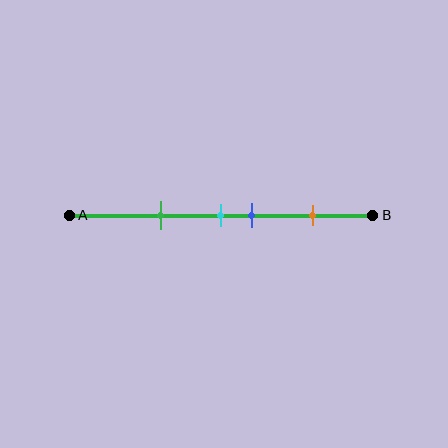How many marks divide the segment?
There are 4 marks dividing the segment.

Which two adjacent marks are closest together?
The cyan and blue marks are the closest adjacent pair.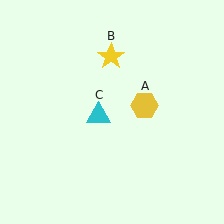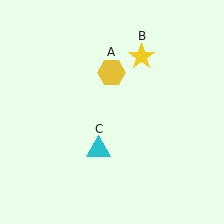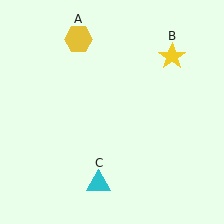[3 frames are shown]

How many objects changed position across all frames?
3 objects changed position: yellow hexagon (object A), yellow star (object B), cyan triangle (object C).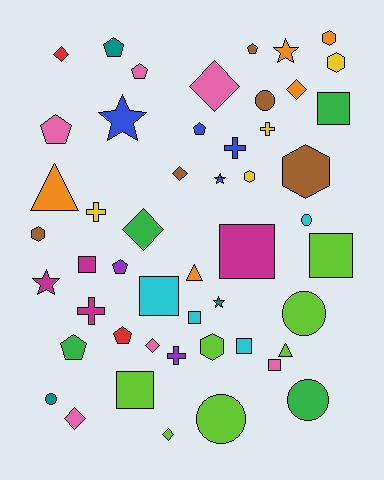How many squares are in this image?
There are 9 squares.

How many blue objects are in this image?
There are 4 blue objects.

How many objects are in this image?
There are 50 objects.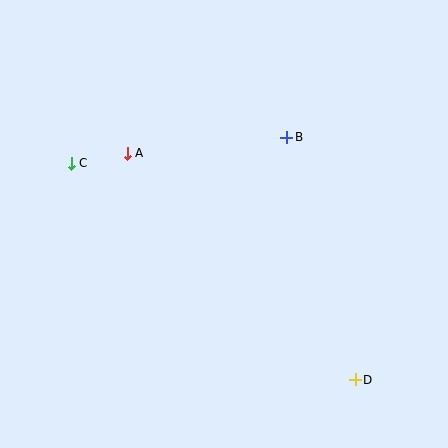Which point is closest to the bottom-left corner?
Point C is closest to the bottom-left corner.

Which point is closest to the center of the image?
Point B at (287, 137) is closest to the center.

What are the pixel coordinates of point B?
Point B is at (287, 137).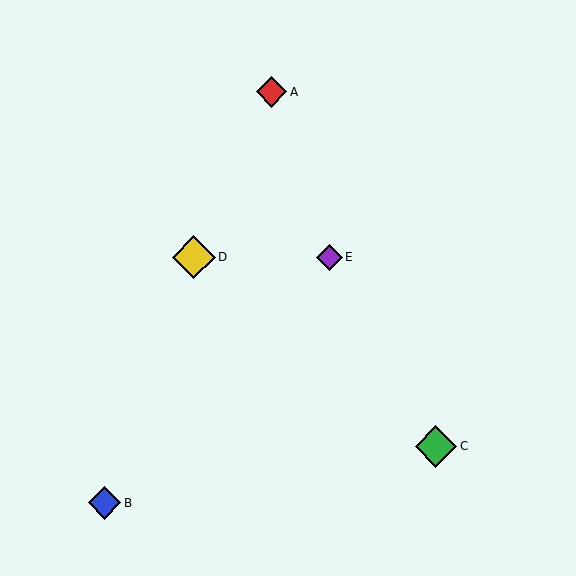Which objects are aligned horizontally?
Objects D, E are aligned horizontally.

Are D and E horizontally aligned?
Yes, both are at y≈257.